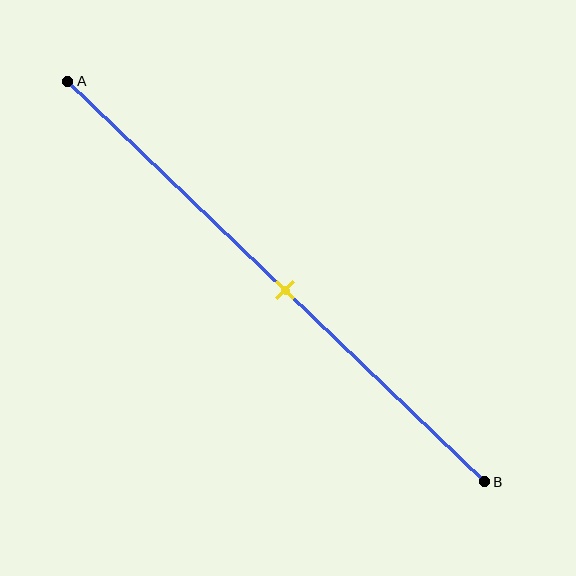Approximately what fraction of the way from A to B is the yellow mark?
The yellow mark is approximately 50% of the way from A to B.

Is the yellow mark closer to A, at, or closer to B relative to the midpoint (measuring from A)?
The yellow mark is approximately at the midpoint of segment AB.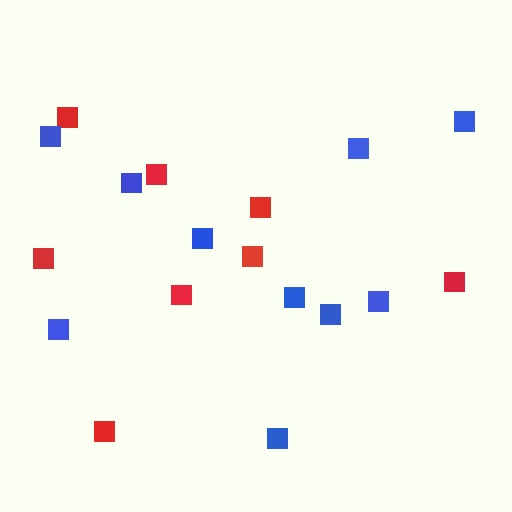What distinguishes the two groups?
There are 2 groups: one group of red squares (8) and one group of blue squares (10).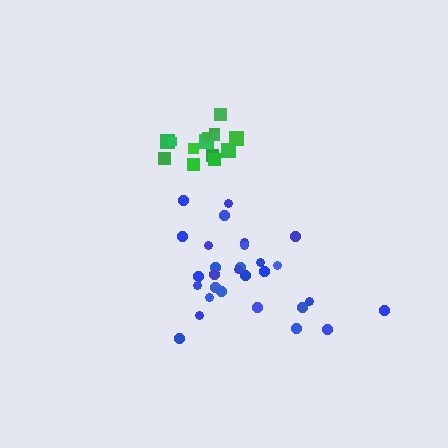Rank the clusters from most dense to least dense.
green, blue.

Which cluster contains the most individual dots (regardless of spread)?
Blue (29).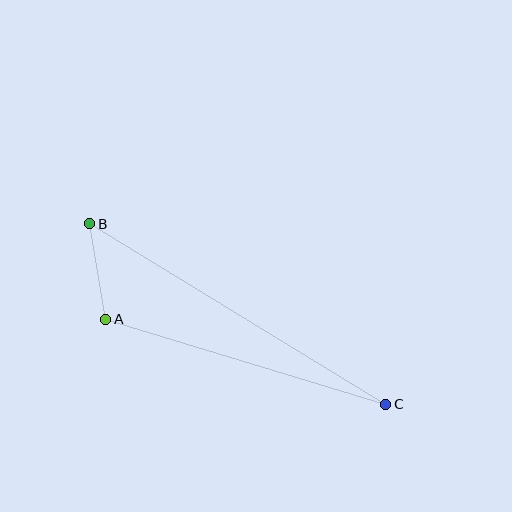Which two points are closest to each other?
Points A and B are closest to each other.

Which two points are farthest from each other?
Points B and C are farthest from each other.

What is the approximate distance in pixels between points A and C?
The distance between A and C is approximately 292 pixels.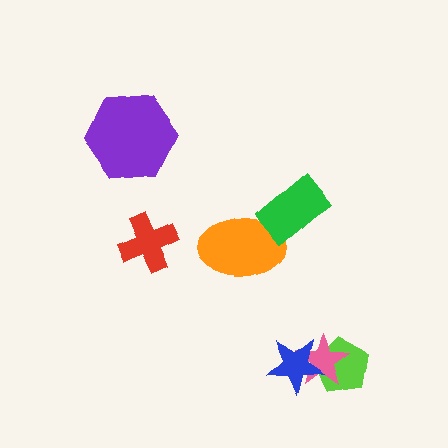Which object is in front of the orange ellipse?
The green rectangle is in front of the orange ellipse.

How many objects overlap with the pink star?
2 objects overlap with the pink star.